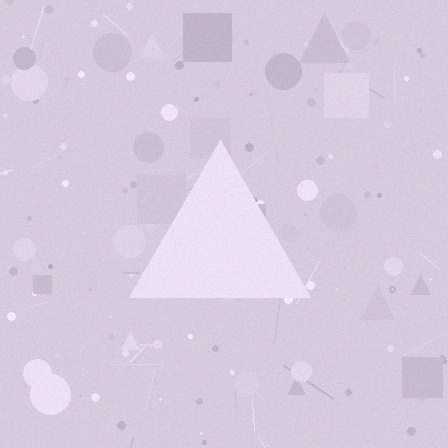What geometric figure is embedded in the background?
A triangle is embedded in the background.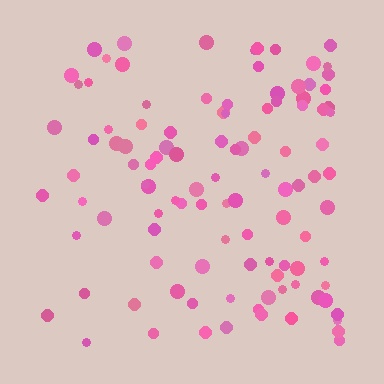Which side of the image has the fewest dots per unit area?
The left.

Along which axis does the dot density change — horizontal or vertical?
Horizontal.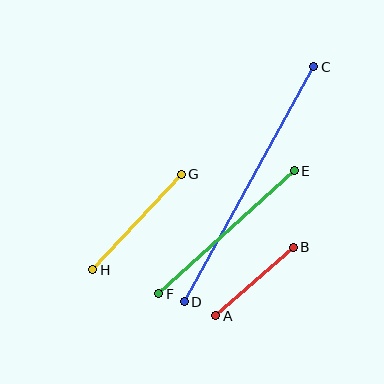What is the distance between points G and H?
The distance is approximately 130 pixels.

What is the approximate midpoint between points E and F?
The midpoint is at approximately (226, 232) pixels.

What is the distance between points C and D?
The distance is approximately 269 pixels.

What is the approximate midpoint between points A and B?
The midpoint is at approximately (254, 281) pixels.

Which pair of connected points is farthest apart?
Points C and D are farthest apart.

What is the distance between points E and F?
The distance is approximately 183 pixels.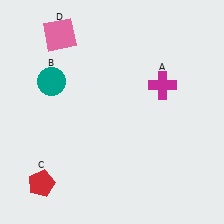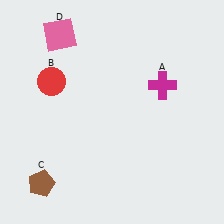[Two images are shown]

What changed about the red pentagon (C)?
In Image 1, C is red. In Image 2, it changed to brown.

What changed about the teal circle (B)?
In Image 1, B is teal. In Image 2, it changed to red.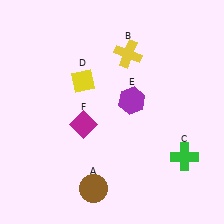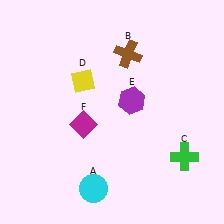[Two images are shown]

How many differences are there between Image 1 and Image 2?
There are 2 differences between the two images.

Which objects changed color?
A changed from brown to cyan. B changed from yellow to brown.